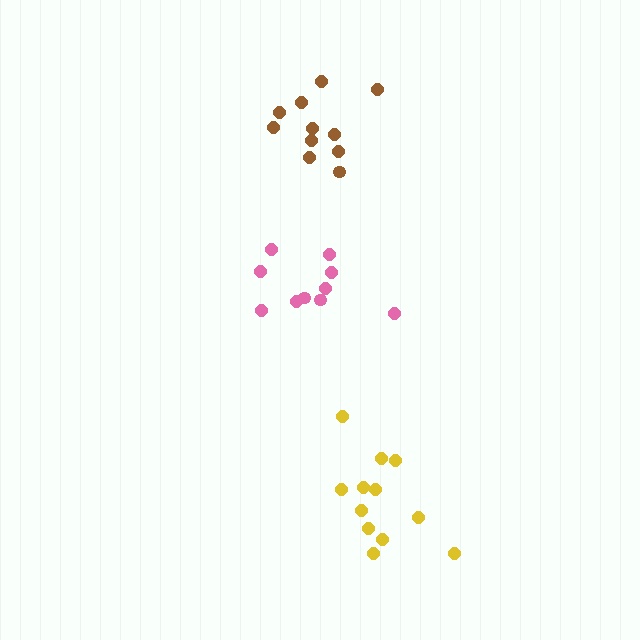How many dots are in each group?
Group 1: 10 dots, Group 2: 12 dots, Group 3: 11 dots (33 total).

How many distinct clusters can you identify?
There are 3 distinct clusters.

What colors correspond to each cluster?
The clusters are colored: pink, yellow, brown.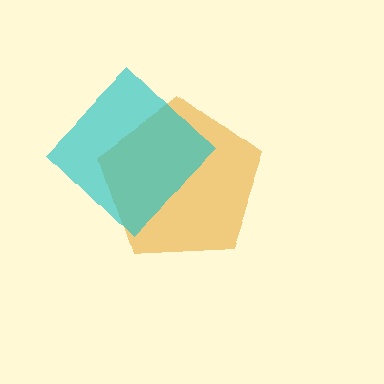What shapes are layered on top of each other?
The layered shapes are: an orange pentagon, a cyan diamond.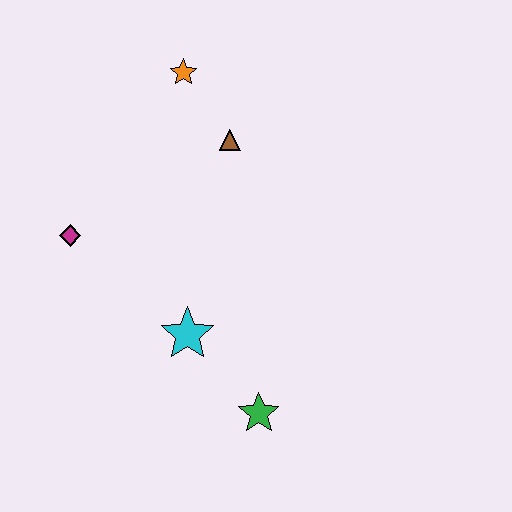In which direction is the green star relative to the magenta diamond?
The green star is to the right of the magenta diamond.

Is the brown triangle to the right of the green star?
No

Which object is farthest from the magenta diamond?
The green star is farthest from the magenta diamond.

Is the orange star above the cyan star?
Yes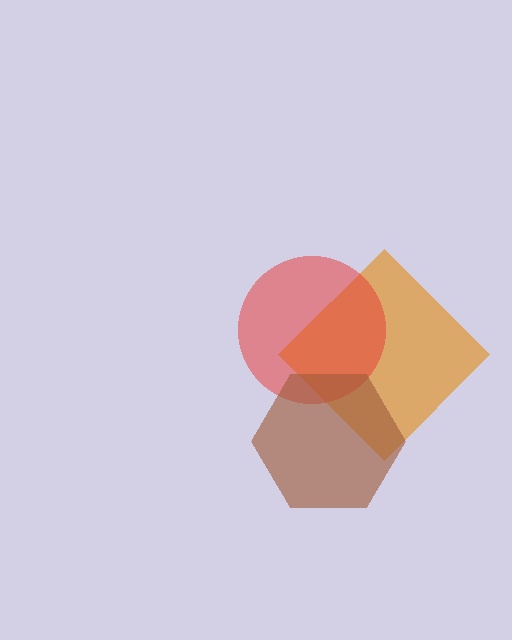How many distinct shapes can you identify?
There are 3 distinct shapes: an orange diamond, a red circle, a brown hexagon.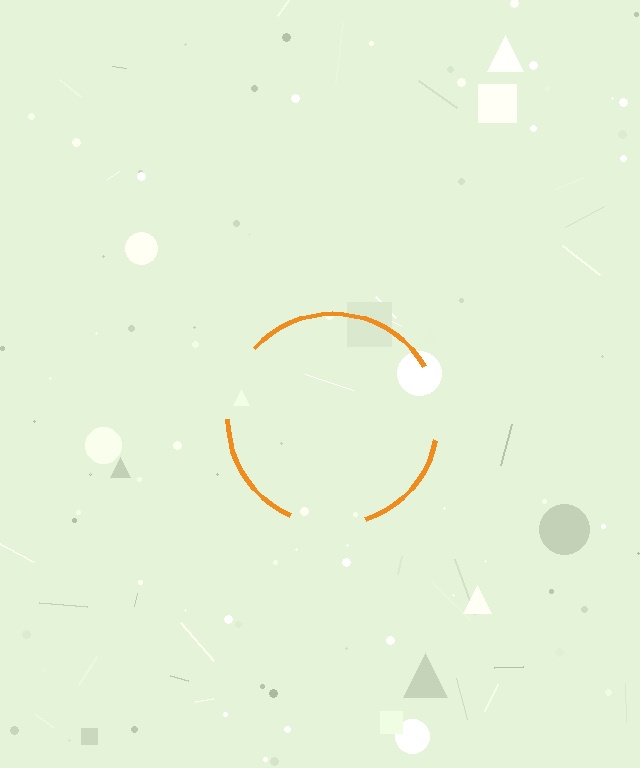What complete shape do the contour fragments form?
The contour fragments form a circle.